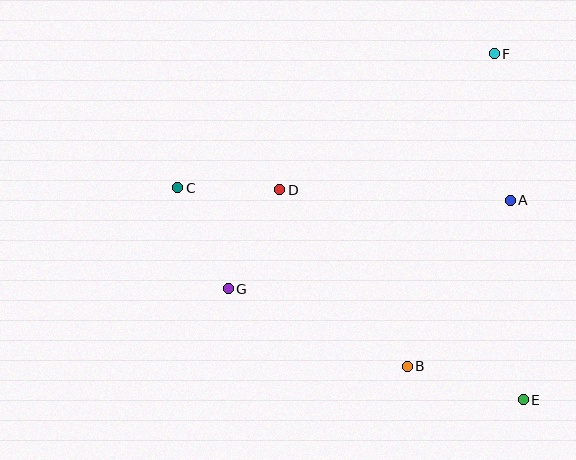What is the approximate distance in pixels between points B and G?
The distance between B and G is approximately 195 pixels.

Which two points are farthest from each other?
Points C and E are farthest from each other.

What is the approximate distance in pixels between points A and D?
The distance between A and D is approximately 230 pixels.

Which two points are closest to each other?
Points C and D are closest to each other.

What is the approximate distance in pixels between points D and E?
The distance between D and E is approximately 322 pixels.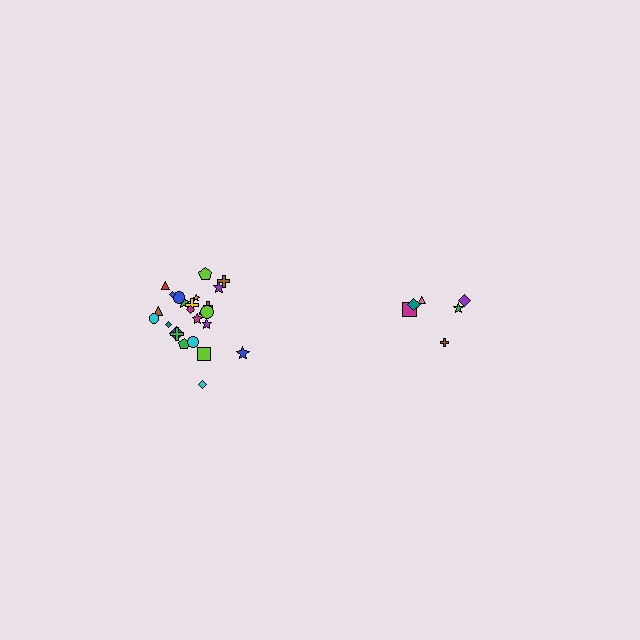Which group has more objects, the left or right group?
The left group.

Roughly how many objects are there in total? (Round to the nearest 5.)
Roughly 30 objects in total.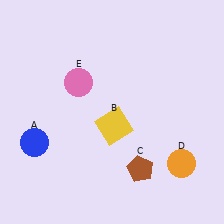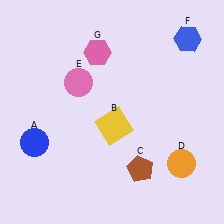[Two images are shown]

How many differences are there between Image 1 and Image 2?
There are 2 differences between the two images.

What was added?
A blue hexagon (F), a pink hexagon (G) were added in Image 2.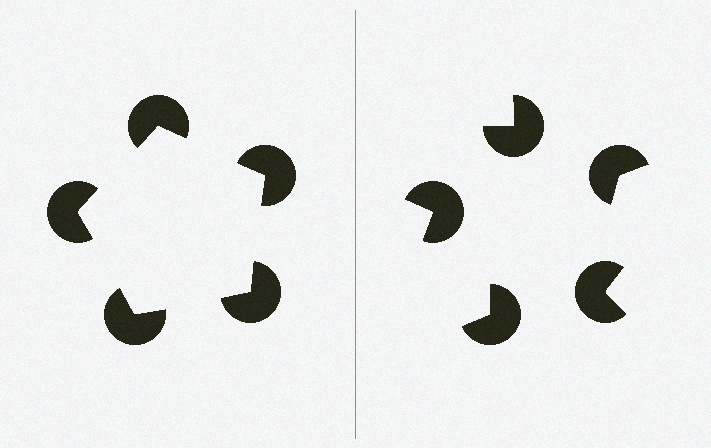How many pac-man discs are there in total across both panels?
10 — 5 on each side.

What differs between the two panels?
The pac-man discs are positioned identically on both sides; only the wedge orientations differ. On the left they align to a pentagon; on the right they are misaligned.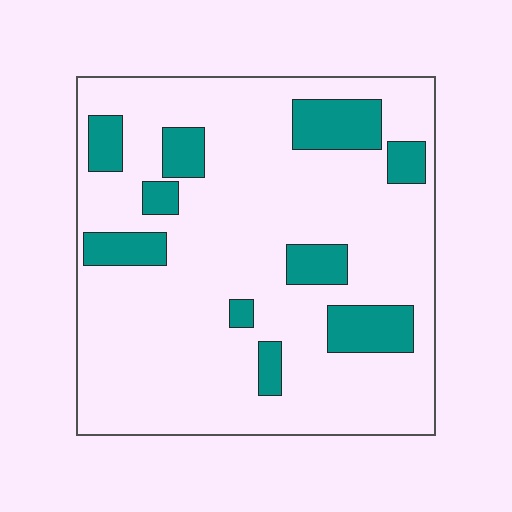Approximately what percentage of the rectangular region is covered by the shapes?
Approximately 20%.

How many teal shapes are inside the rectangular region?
10.